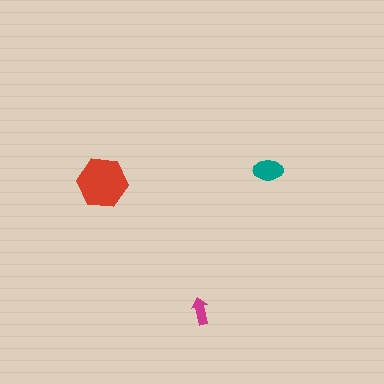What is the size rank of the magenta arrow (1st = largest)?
3rd.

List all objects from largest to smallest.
The red hexagon, the teal ellipse, the magenta arrow.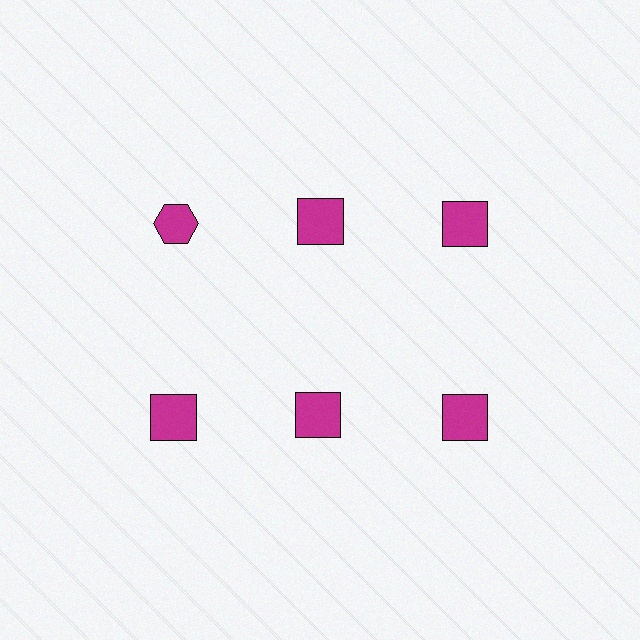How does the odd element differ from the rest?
It has a different shape: hexagon instead of square.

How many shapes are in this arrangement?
There are 6 shapes arranged in a grid pattern.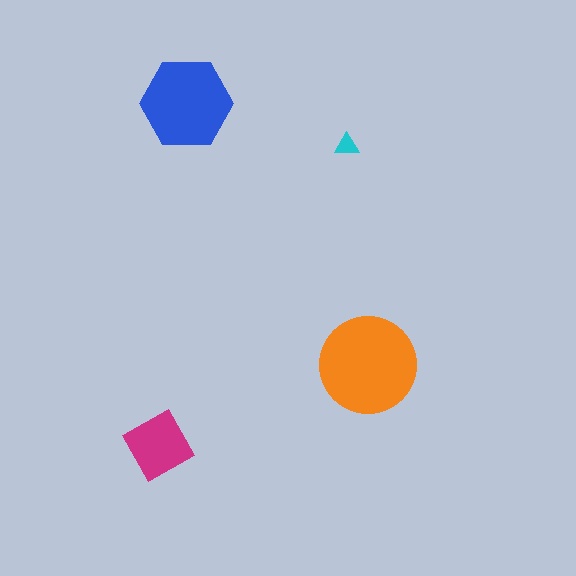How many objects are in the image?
There are 4 objects in the image.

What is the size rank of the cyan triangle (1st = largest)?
4th.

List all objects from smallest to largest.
The cyan triangle, the magenta square, the blue hexagon, the orange circle.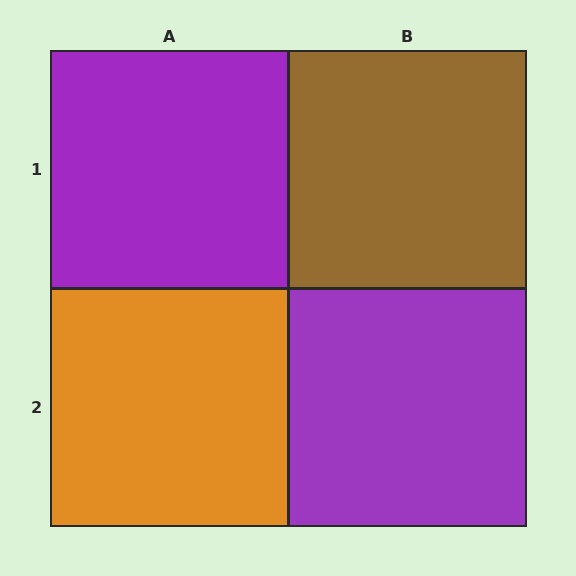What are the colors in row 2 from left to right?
Orange, purple.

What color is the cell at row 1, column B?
Brown.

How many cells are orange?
1 cell is orange.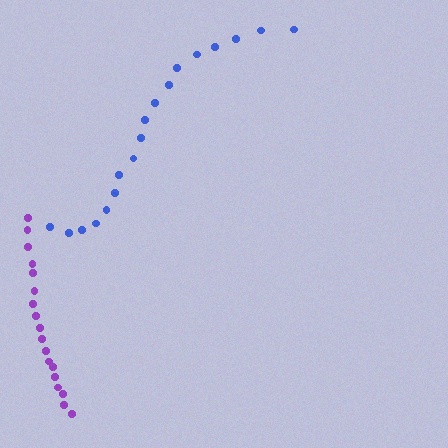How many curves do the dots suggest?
There are 2 distinct paths.